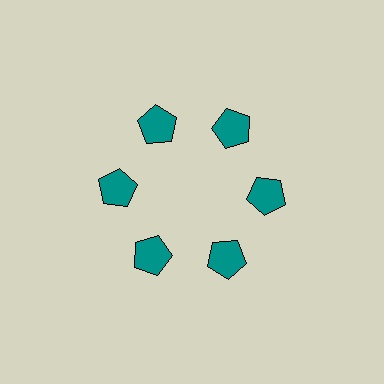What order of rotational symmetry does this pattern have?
This pattern has 6-fold rotational symmetry.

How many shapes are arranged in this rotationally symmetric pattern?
There are 6 shapes, arranged in 6 groups of 1.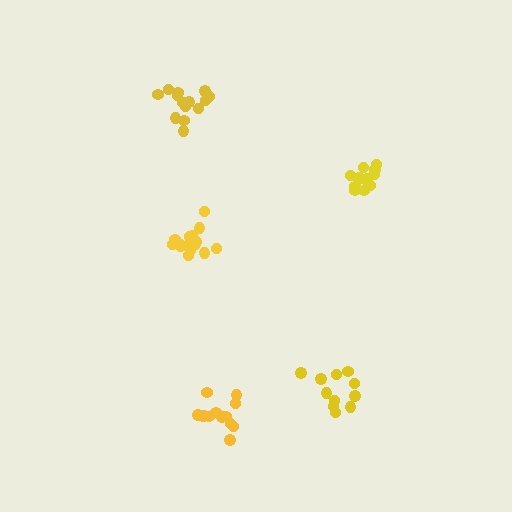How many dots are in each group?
Group 1: 15 dots, Group 2: 12 dots, Group 3: 11 dots, Group 4: 14 dots, Group 5: 14 dots (66 total).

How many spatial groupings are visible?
There are 5 spatial groupings.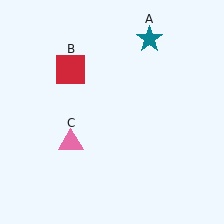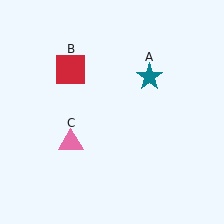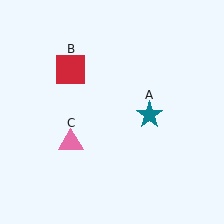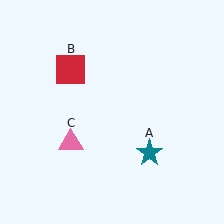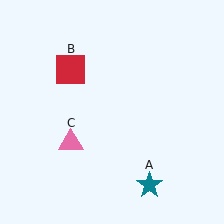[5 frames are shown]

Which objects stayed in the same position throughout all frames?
Red square (object B) and pink triangle (object C) remained stationary.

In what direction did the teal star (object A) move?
The teal star (object A) moved down.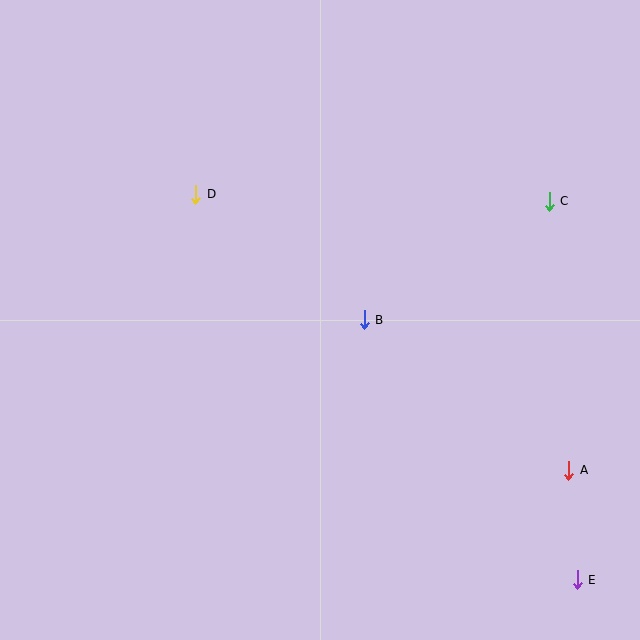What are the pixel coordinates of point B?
Point B is at (364, 320).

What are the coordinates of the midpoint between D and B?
The midpoint between D and B is at (280, 257).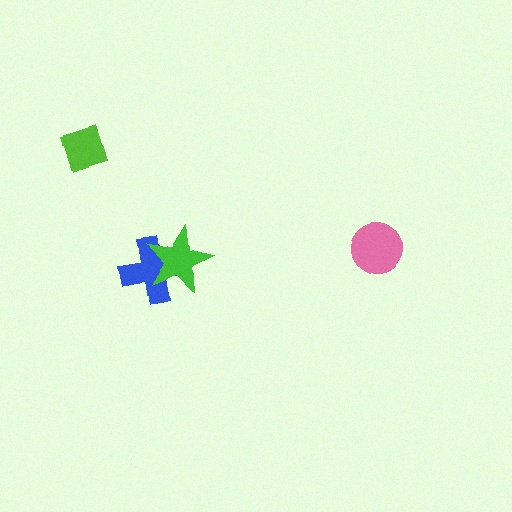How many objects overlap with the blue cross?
1 object overlaps with the blue cross.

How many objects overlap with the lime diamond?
0 objects overlap with the lime diamond.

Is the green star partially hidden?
No, no other shape covers it.